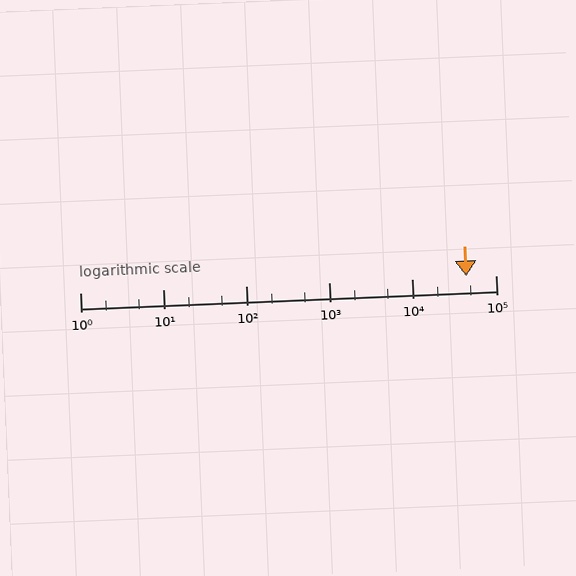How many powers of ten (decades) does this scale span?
The scale spans 5 decades, from 1 to 100000.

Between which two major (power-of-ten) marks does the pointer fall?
The pointer is between 10000 and 100000.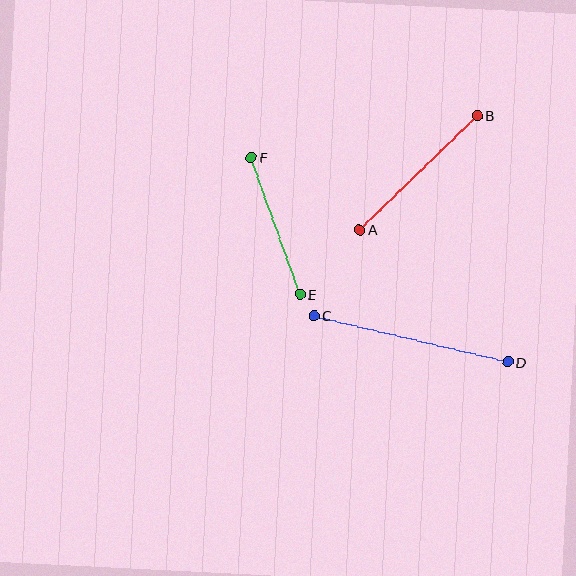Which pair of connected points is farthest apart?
Points C and D are farthest apart.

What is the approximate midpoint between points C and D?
The midpoint is at approximately (411, 339) pixels.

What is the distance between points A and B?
The distance is approximately 164 pixels.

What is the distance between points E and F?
The distance is approximately 145 pixels.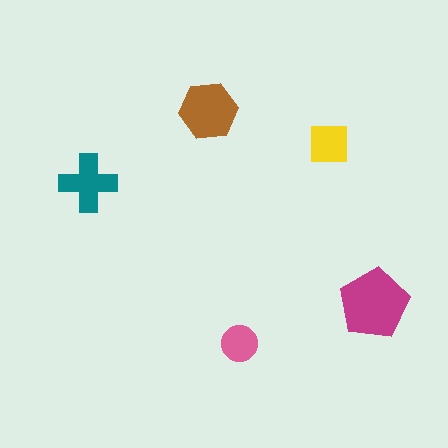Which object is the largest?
The magenta pentagon.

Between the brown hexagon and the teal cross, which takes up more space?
The brown hexagon.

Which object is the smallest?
The pink circle.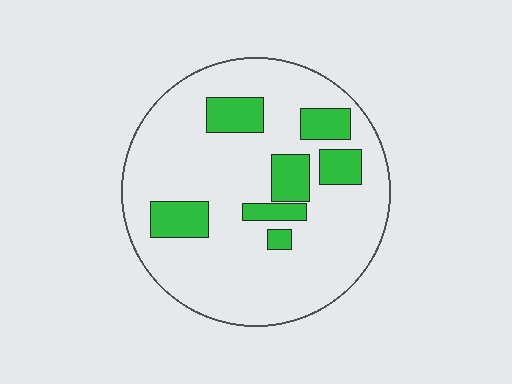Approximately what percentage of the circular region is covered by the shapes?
Approximately 20%.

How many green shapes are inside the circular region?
7.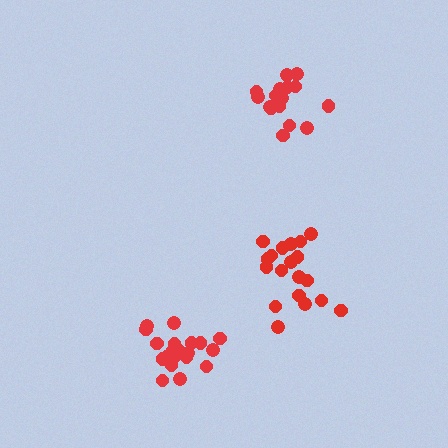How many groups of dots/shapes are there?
There are 3 groups.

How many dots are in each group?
Group 1: 16 dots, Group 2: 19 dots, Group 3: 20 dots (55 total).